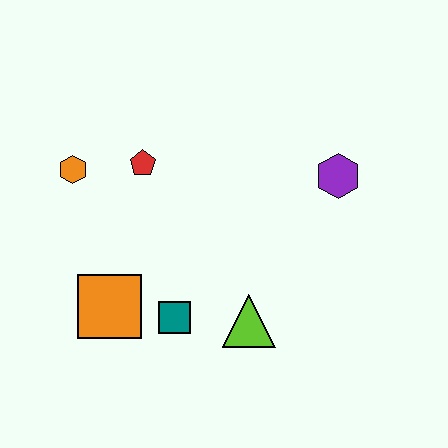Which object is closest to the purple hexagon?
The lime triangle is closest to the purple hexagon.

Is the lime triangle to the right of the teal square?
Yes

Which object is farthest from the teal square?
The purple hexagon is farthest from the teal square.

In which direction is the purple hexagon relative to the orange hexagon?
The purple hexagon is to the right of the orange hexagon.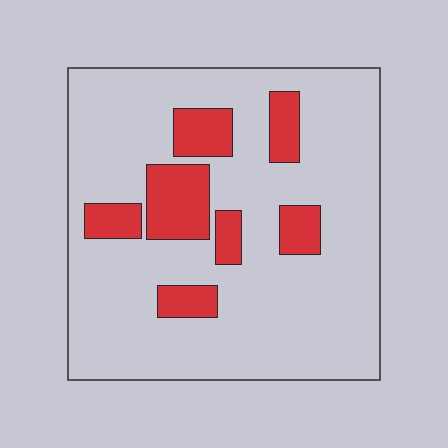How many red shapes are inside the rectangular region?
7.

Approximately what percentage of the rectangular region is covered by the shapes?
Approximately 20%.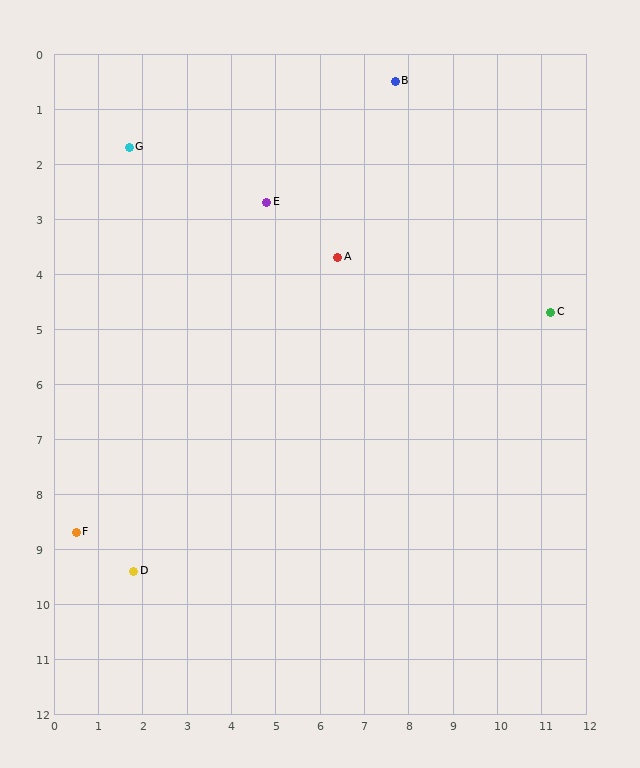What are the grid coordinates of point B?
Point B is at approximately (7.7, 0.5).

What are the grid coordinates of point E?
Point E is at approximately (4.8, 2.7).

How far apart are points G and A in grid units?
Points G and A are about 5.1 grid units apart.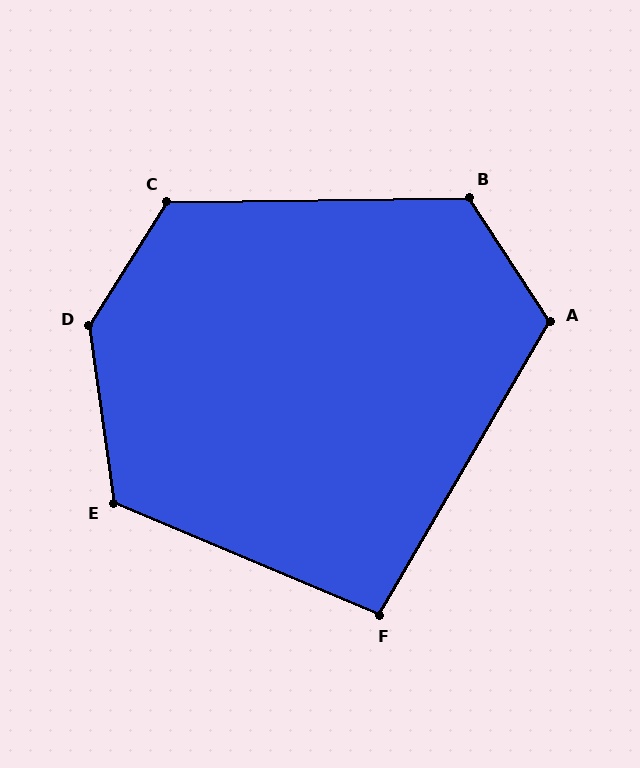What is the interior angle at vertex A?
Approximately 116 degrees (obtuse).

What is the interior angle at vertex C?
Approximately 123 degrees (obtuse).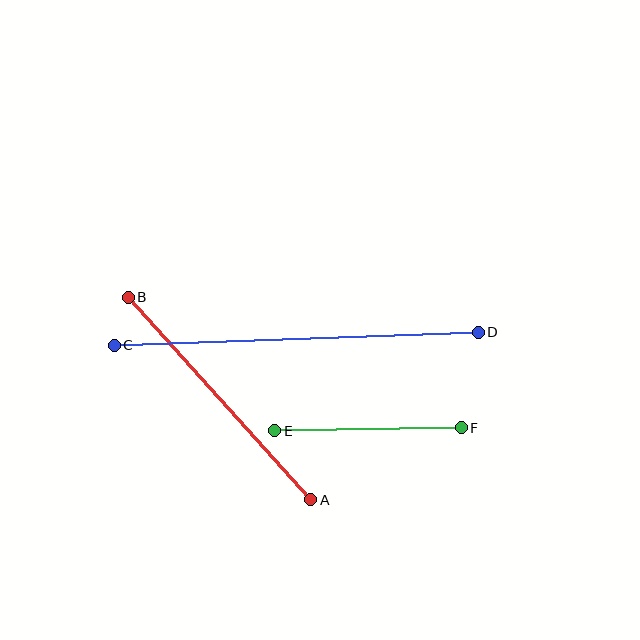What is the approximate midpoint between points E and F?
The midpoint is at approximately (368, 429) pixels.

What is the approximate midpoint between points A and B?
The midpoint is at approximately (220, 399) pixels.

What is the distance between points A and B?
The distance is approximately 272 pixels.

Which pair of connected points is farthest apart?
Points C and D are farthest apart.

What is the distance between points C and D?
The distance is approximately 364 pixels.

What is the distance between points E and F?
The distance is approximately 186 pixels.